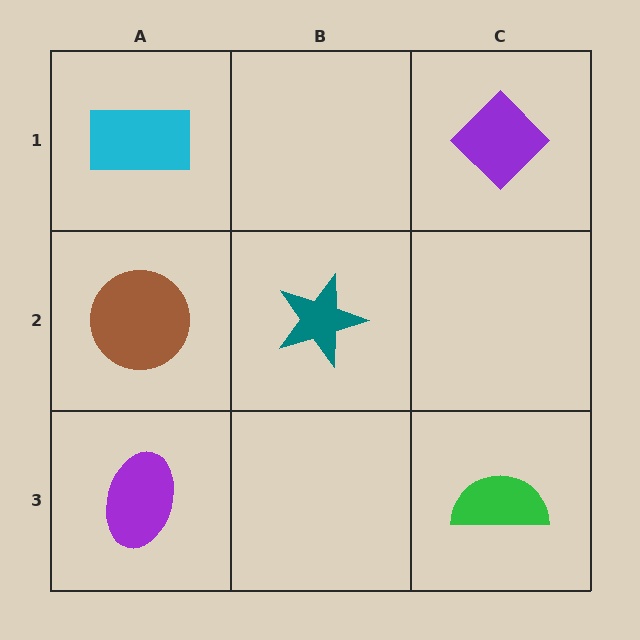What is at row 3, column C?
A green semicircle.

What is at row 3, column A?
A purple ellipse.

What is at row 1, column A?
A cyan rectangle.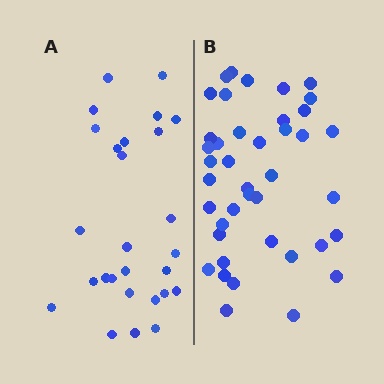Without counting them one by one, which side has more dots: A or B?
Region B (the right region) has more dots.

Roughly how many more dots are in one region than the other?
Region B has approximately 15 more dots than region A.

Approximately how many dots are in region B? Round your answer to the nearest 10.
About 40 dots. (The exact count is 41, which rounds to 40.)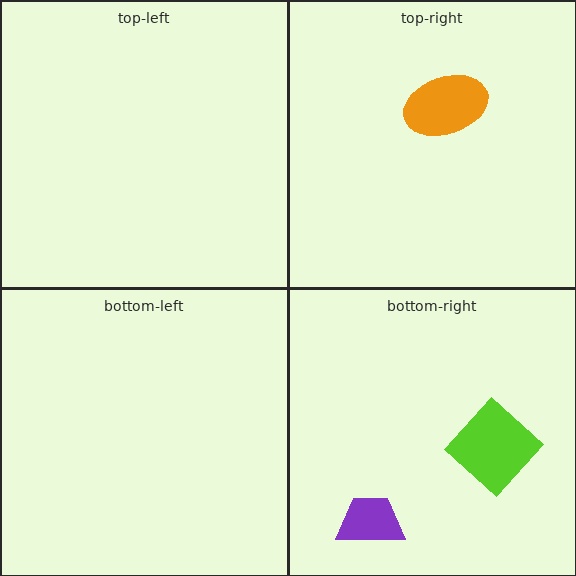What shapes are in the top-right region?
The orange ellipse.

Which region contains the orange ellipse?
The top-right region.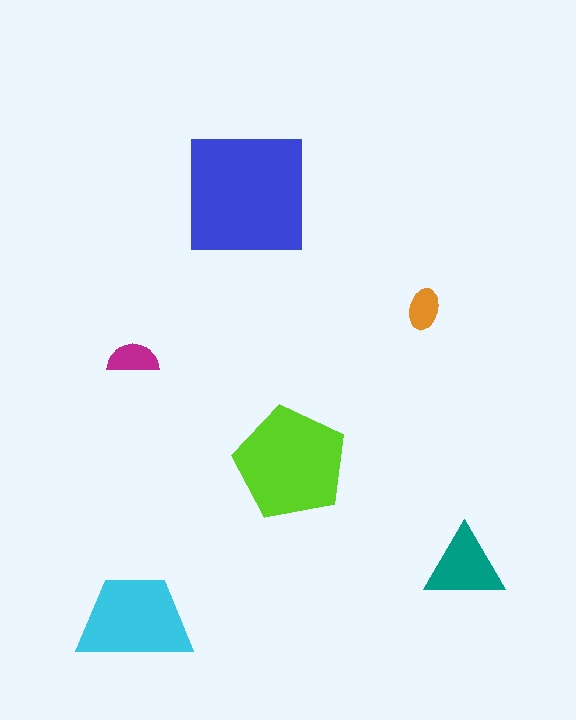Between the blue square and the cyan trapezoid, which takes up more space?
The blue square.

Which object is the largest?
The blue square.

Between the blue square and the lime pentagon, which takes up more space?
The blue square.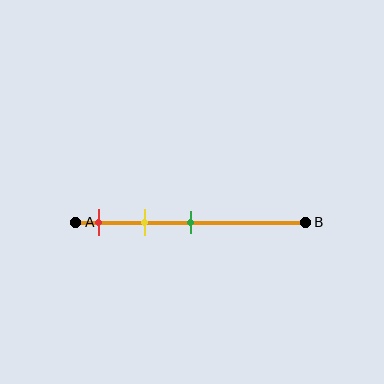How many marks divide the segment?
There are 3 marks dividing the segment.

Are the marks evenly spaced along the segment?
Yes, the marks are approximately evenly spaced.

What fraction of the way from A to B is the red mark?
The red mark is approximately 10% (0.1) of the way from A to B.